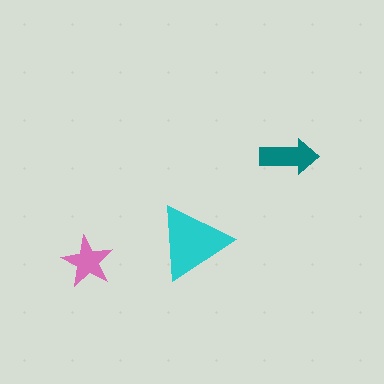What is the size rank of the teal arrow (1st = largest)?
2nd.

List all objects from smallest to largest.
The pink star, the teal arrow, the cyan triangle.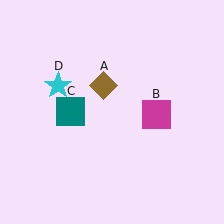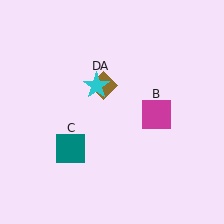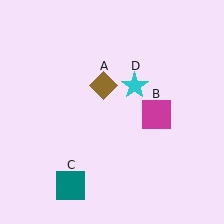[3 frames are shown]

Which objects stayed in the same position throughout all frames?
Brown diamond (object A) and magenta square (object B) remained stationary.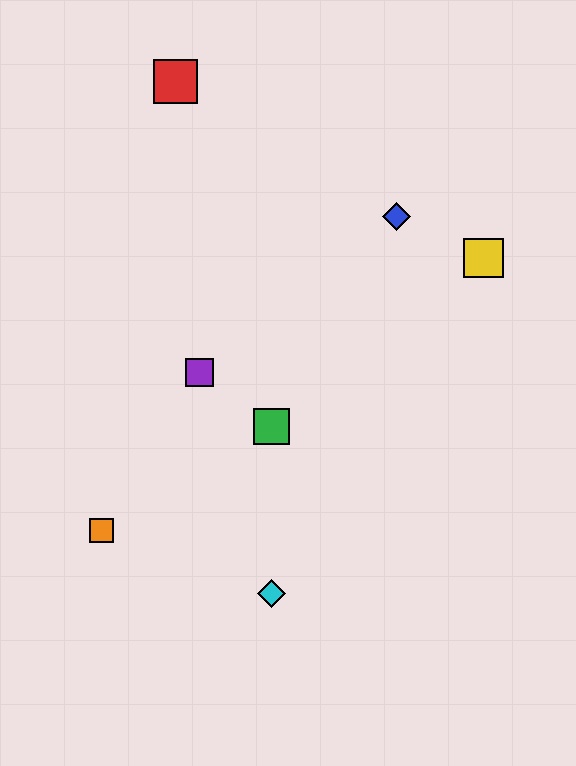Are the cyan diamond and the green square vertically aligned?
Yes, both are at x≈272.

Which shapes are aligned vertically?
The green square, the cyan diamond are aligned vertically.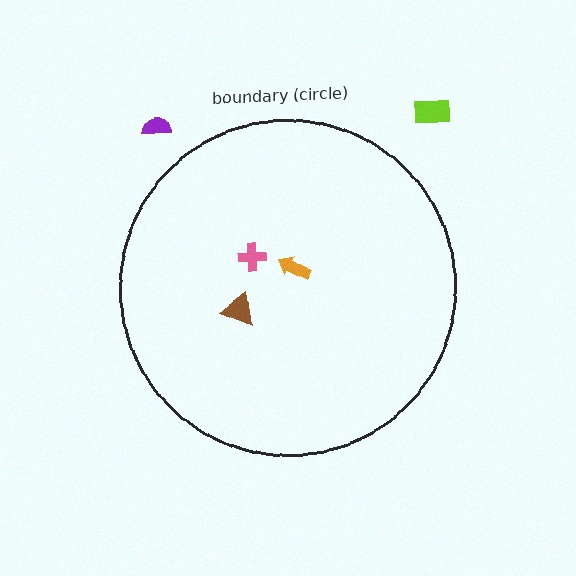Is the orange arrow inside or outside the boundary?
Inside.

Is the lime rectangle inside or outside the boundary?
Outside.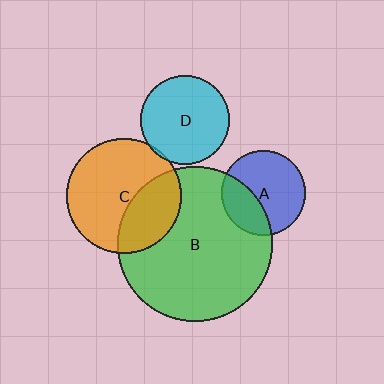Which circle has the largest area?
Circle B (green).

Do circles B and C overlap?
Yes.